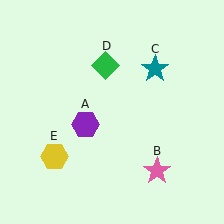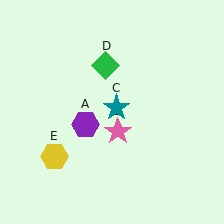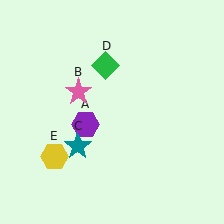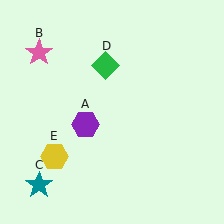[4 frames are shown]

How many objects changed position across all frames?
2 objects changed position: pink star (object B), teal star (object C).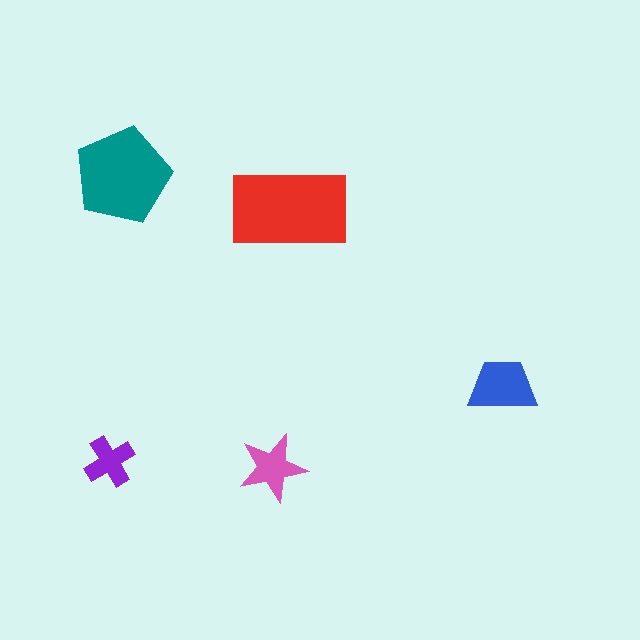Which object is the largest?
The red rectangle.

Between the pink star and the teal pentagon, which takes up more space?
The teal pentagon.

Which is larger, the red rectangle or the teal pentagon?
The red rectangle.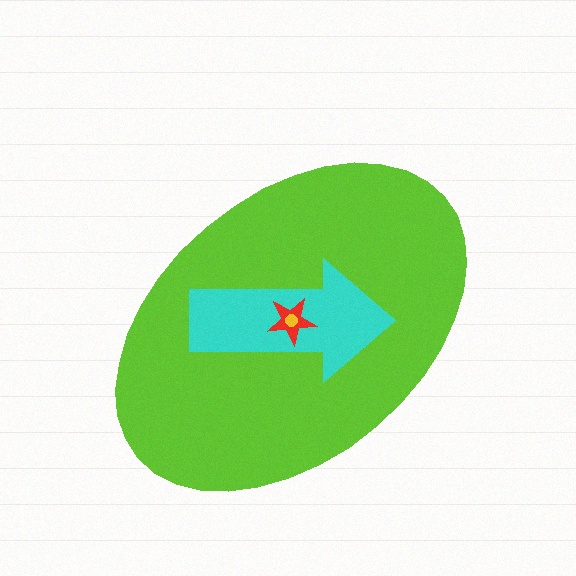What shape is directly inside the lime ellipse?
The cyan arrow.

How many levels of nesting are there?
4.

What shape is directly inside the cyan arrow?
The red star.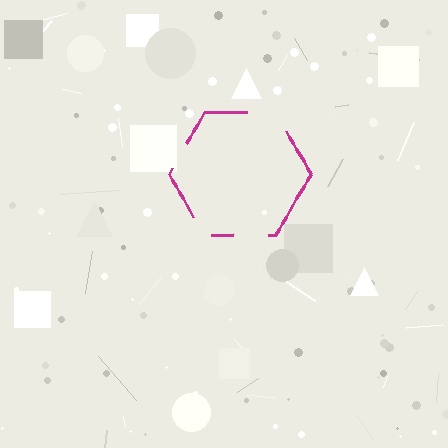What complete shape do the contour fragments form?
The contour fragments form a hexagon.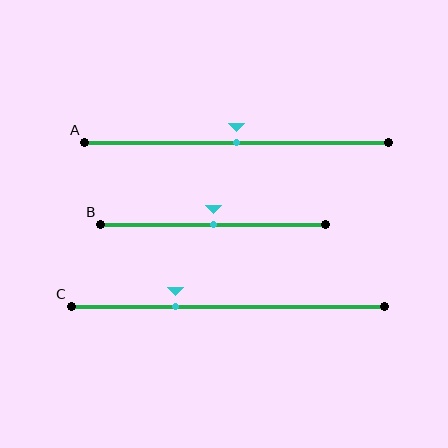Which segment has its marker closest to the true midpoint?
Segment A has its marker closest to the true midpoint.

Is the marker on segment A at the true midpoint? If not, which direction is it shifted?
Yes, the marker on segment A is at the true midpoint.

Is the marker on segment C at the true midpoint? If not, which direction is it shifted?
No, the marker on segment C is shifted to the left by about 17% of the segment length.